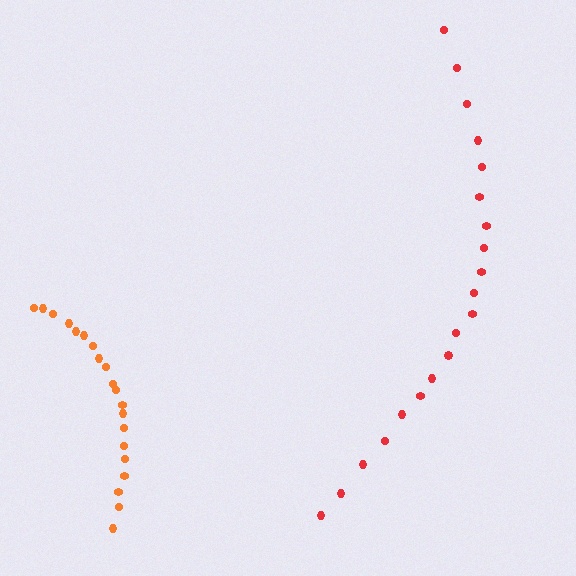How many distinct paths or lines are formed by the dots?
There are 2 distinct paths.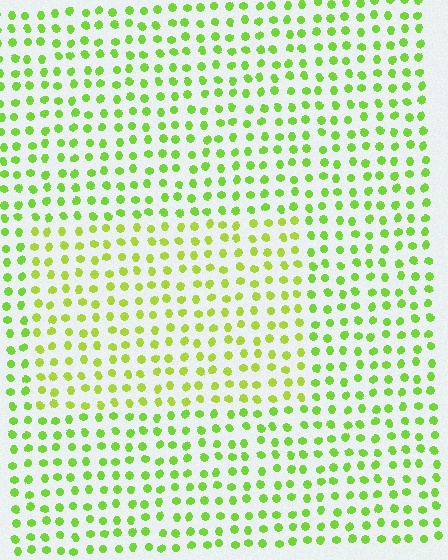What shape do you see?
I see a rectangle.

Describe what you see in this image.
The image is filled with small lime elements in a uniform arrangement. A rectangle-shaped region is visible where the elements are tinted to a slightly different hue, forming a subtle color boundary.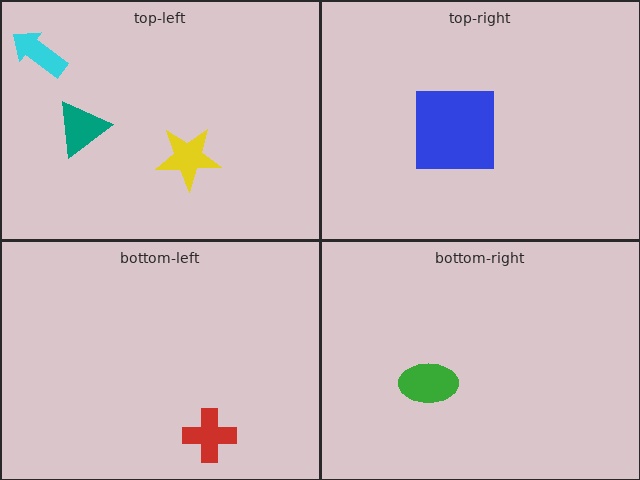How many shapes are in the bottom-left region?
1.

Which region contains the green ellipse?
The bottom-right region.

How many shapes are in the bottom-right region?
1.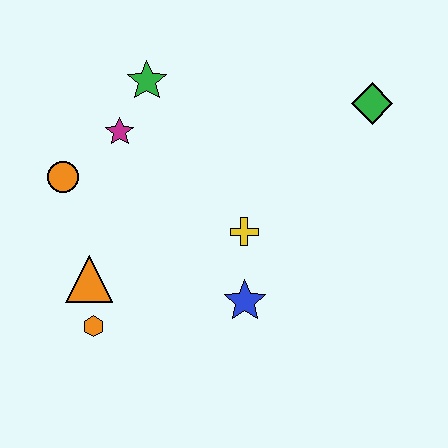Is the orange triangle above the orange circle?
No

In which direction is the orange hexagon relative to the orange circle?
The orange hexagon is below the orange circle.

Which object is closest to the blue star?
The yellow cross is closest to the blue star.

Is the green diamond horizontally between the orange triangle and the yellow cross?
No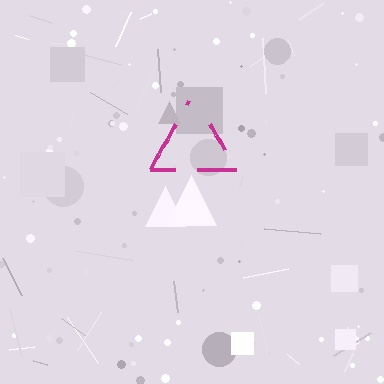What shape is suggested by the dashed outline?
The dashed outline suggests a triangle.